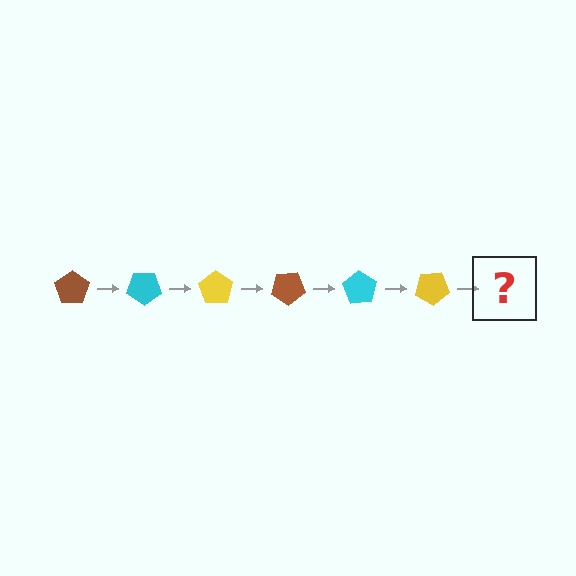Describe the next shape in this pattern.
It should be a brown pentagon, rotated 210 degrees from the start.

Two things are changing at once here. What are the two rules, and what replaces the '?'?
The two rules are that it rotates 35 degrees each step and the color cycles through brown, cyan, and yellow. The '?' should be a brown pentagon, rotated 210 degrees from the start.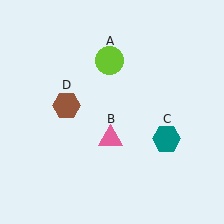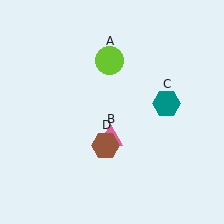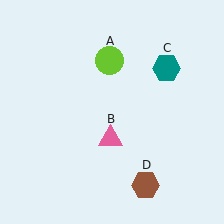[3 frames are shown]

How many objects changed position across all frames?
2 objects changed position: teal hexagon (object C), brown hexagon (object D).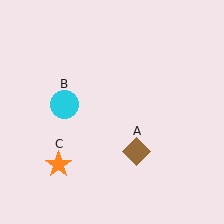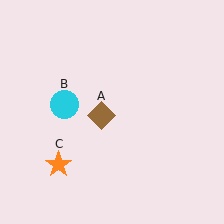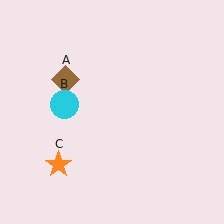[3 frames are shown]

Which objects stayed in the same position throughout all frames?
Cyan circle (object B) and orange star (object C) remained stationary.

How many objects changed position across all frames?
1 object changed position: brown diamond (object A).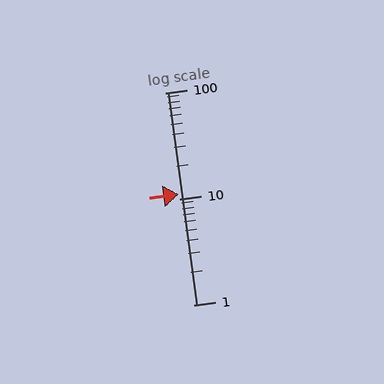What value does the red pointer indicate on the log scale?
The pointer indicates approximately 11.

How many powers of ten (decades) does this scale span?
The scale spans 2 decades, from 1 to 100.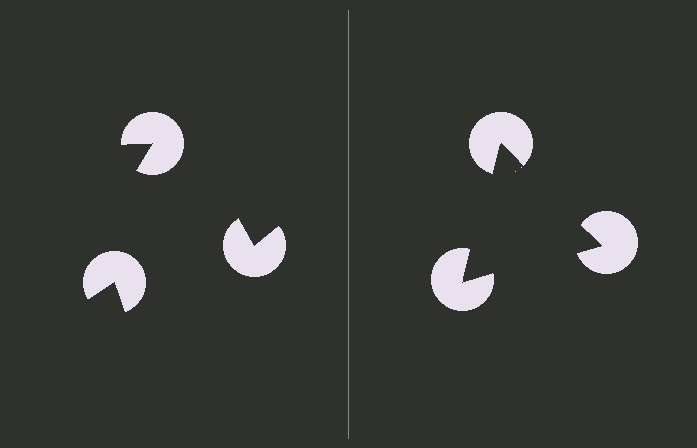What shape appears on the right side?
An illusory triangle.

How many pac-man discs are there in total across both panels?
6 — 3 on each side.